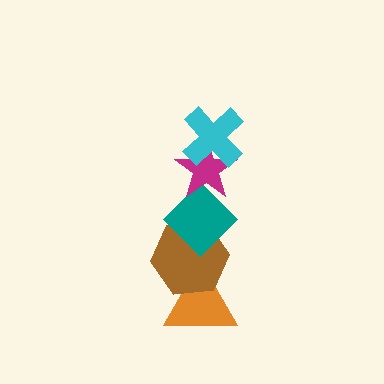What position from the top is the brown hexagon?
The brown hexagon is 4th from the top.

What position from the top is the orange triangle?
The orange triangle is 5th from the top.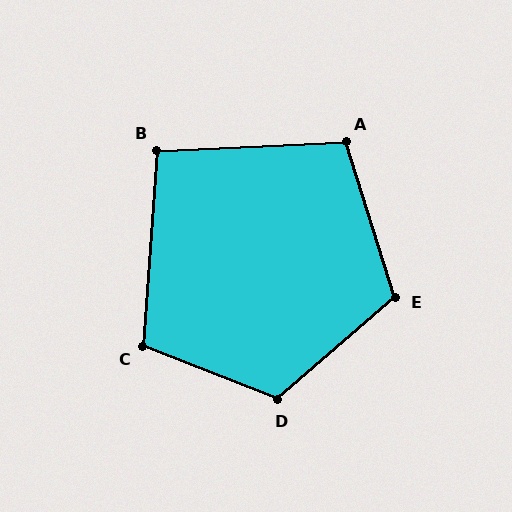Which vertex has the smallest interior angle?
B, at approximately 97 degrees.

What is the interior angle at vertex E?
Approximately 113 degrees (obtuse).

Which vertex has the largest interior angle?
D, at approximately 118 degrees.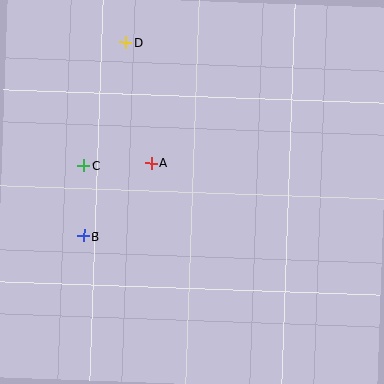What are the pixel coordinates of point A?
Point A is at (151, 163).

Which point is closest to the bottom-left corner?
Point B is closest to the bottom-left corner.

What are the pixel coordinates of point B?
Point B is at (83, 236).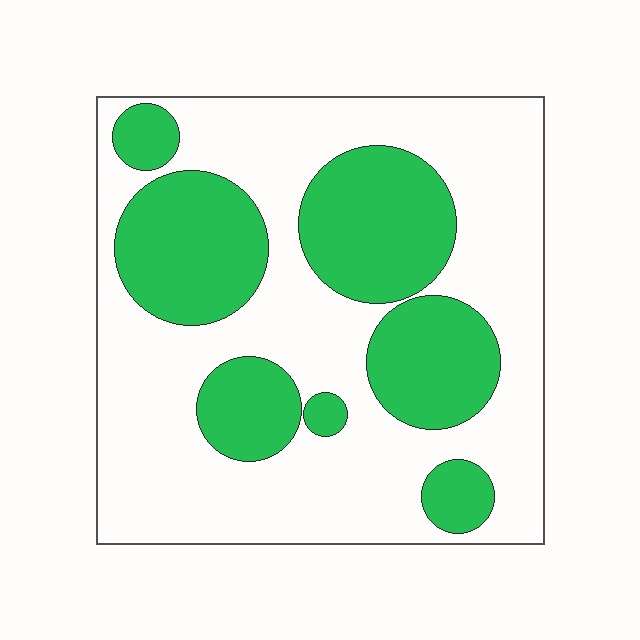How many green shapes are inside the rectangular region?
7.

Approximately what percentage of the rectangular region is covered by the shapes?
Approximately 35%.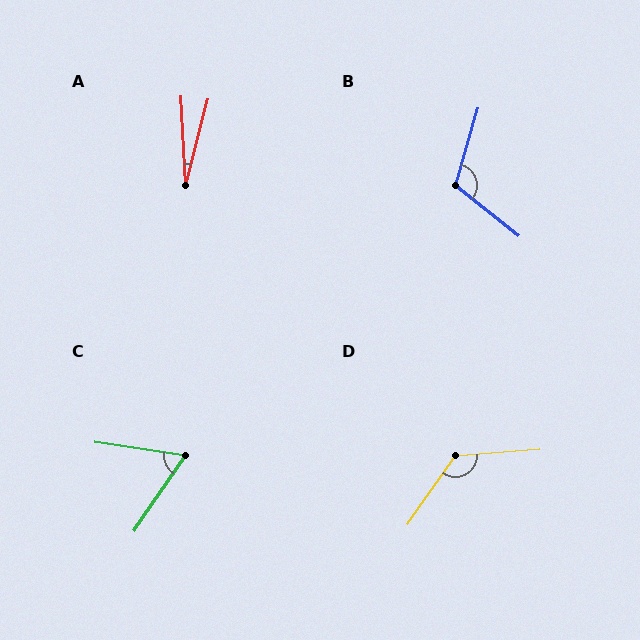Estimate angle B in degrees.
Approximately 112 degrees.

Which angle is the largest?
D, at approximately 129 degrees.